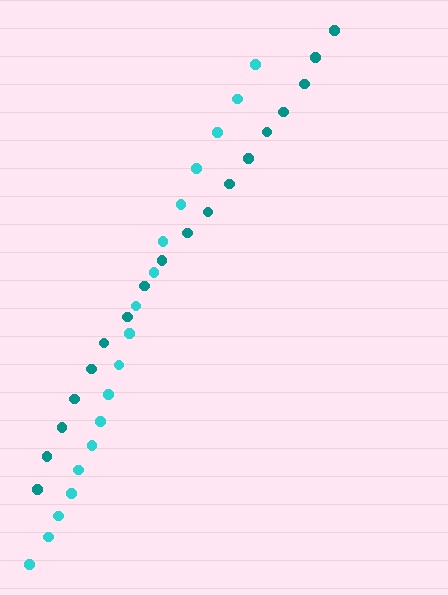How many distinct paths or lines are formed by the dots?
There are 2 distinct paths.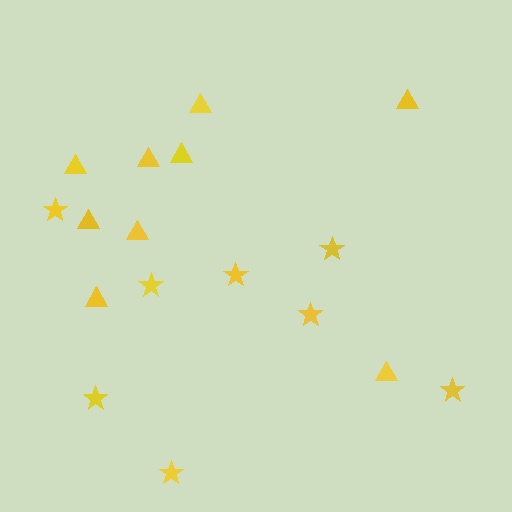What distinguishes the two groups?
There are 2 groups: one group of stars (8) and one group of triangles (9).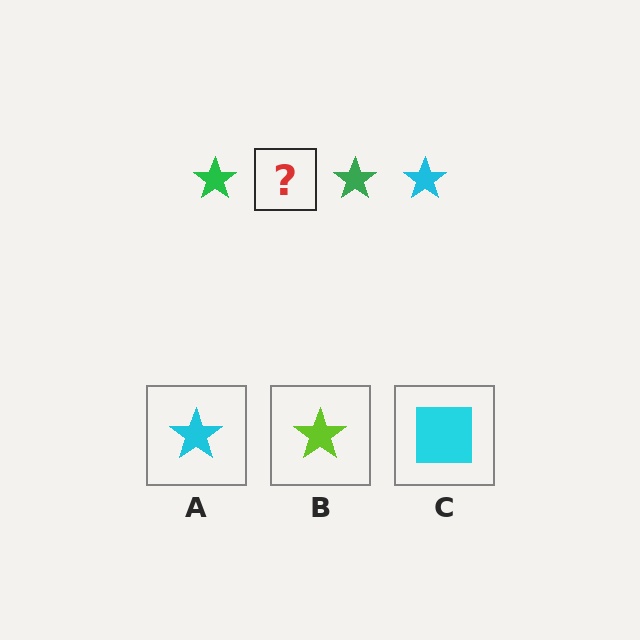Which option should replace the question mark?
Option A.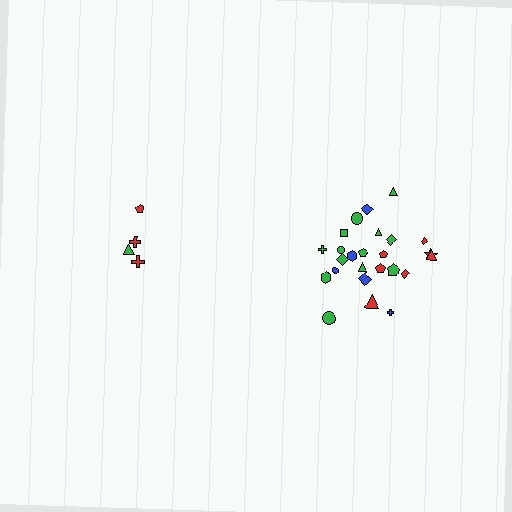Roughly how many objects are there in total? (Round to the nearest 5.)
Roughly 30 objects in total.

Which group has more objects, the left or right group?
The right group.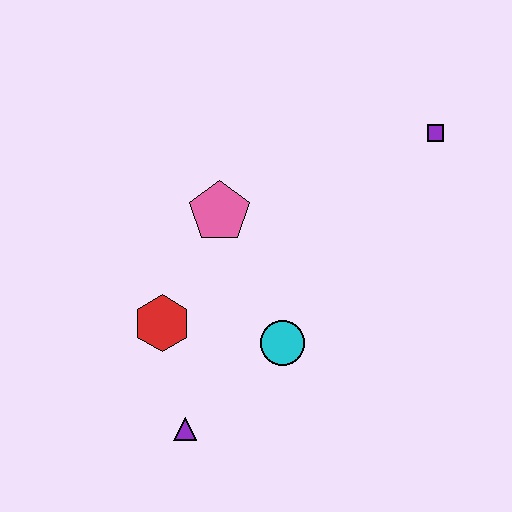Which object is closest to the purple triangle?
The red hexagon is closest to the purple triangle.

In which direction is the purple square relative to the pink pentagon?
The purple square is to the right of the pink pentagon.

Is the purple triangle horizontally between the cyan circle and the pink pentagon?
No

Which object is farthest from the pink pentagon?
The purple square is farthest from the pink pentagon.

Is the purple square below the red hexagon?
No